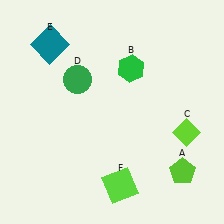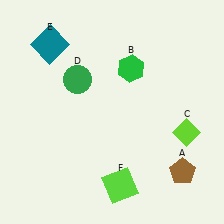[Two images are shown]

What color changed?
The pentagon (A) changed from lime in Image 1 to brown in Image 2.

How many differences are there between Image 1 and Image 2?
There is 1 difference between the two images.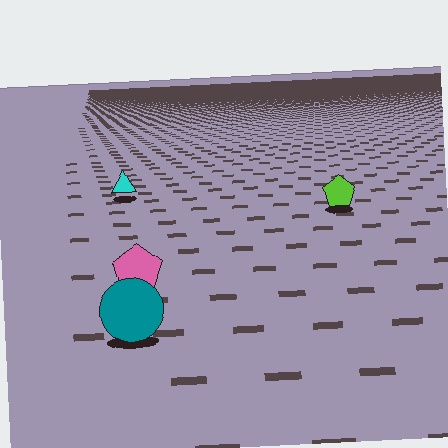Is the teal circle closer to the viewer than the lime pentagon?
Yes. The teal circle is closer — you can tell from the texture gradient: the ground texture is coarser near it.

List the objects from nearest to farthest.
From nearest to farthest: the teal circle, the pink pentagon, the lime pentagon, the cyan triangle.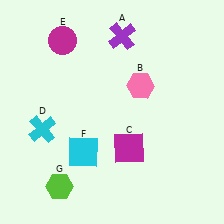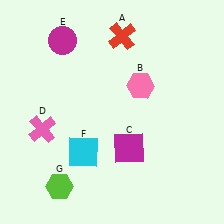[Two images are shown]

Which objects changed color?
A changed from purple to red. D changed from cyan to pink.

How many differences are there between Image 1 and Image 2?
There are 2 differences between the two images.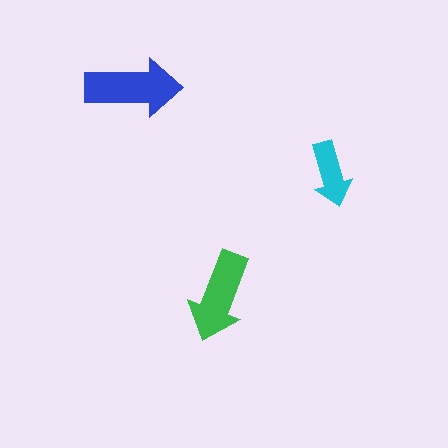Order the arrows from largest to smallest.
the blue one, the green one, the cyan one.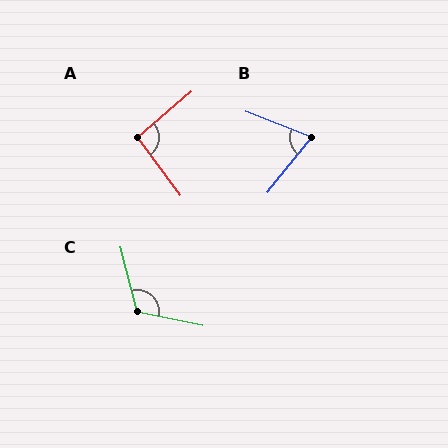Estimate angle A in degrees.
Approximately 94 degrees.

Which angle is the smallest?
B, at approximately 73 degrees.